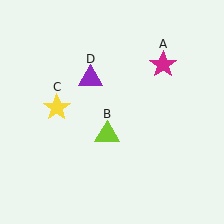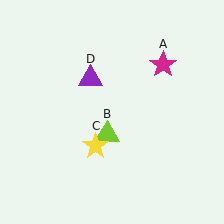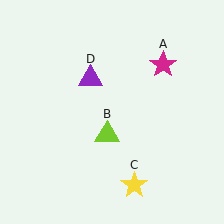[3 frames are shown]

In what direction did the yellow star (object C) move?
The yellow star (object C) moved down and to the right.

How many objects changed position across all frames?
1 object changed position: yellow star (object C).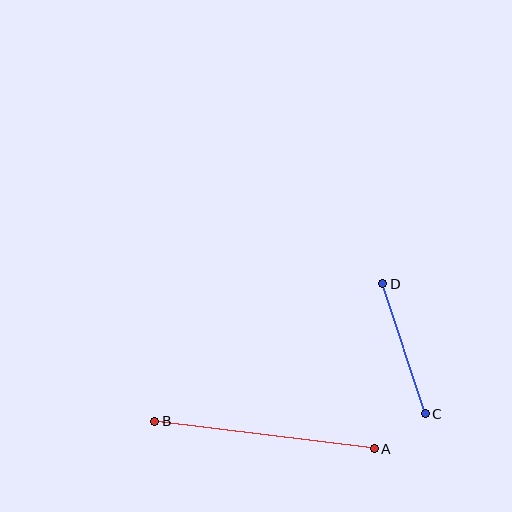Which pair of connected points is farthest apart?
Points A and B are farthest apart.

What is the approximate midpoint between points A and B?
The midpoint is at approximately (264, 435) pixels.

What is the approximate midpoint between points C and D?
The midpoint is at approximately (404, 349) pixels.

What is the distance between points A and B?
The distance is approximately 221 pixels.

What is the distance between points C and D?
The distance is approximately 137 pixels.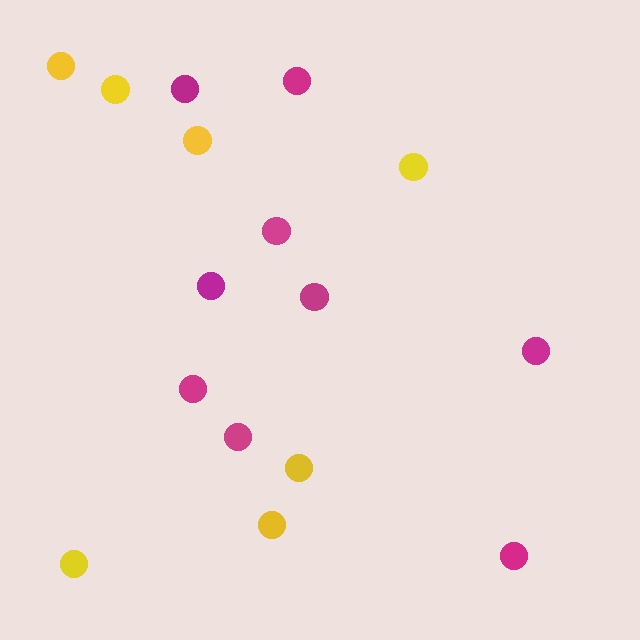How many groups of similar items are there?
There are 2 groups: one group of magenta circles (9) and one group of yellow circles (7).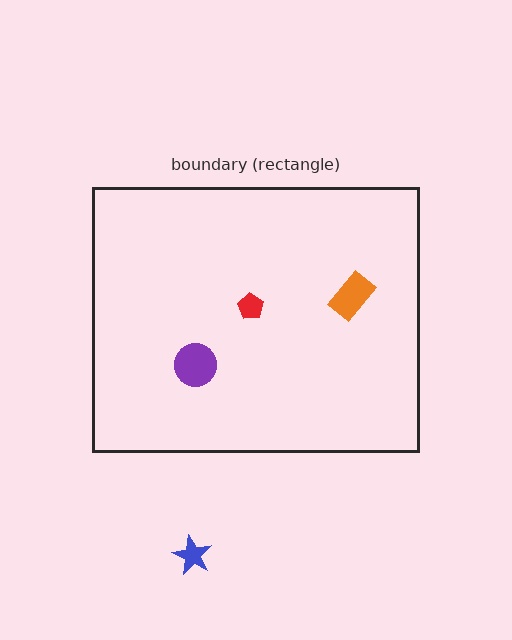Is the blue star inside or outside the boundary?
Outside.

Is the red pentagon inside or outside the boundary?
Inside.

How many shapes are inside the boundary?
3 inside, 1 outside.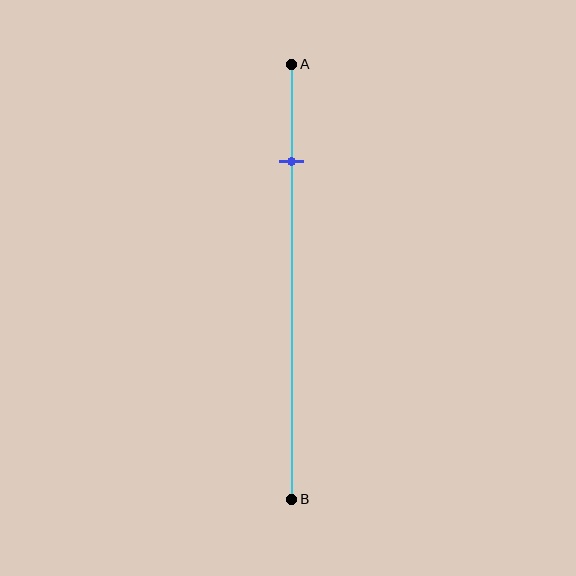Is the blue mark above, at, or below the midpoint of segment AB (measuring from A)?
The blue mark is above the midpoint of segment AB.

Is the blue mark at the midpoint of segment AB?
No, the mark is at about 20% from A, not at the 50% midpoint.